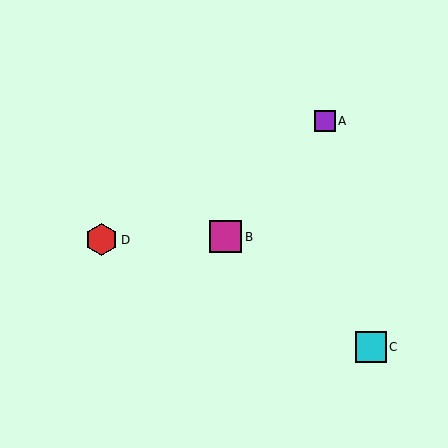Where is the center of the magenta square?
The center of the magenta square is at (226, 237).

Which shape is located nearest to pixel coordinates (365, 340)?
The cyan square (labeled C) at (371, 347) is nearest to that location.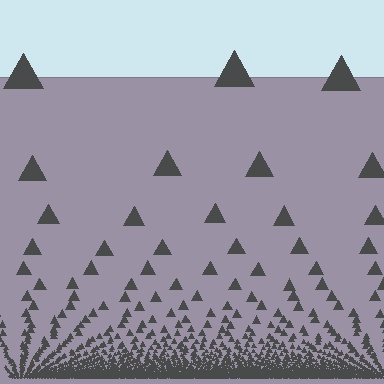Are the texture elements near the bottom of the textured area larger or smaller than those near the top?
Smaller. The gradient is inverted — elements near the bottom are smaller and denser.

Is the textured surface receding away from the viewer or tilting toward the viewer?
The surface appears to tilt toward the viewer. Texture elements get larger and sparser toward the top.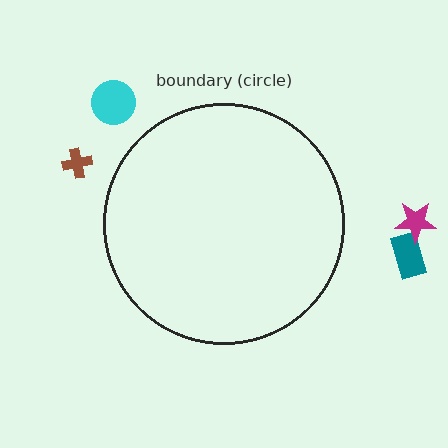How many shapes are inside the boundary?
0 inside, 4 outside.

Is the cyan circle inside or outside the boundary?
Outside.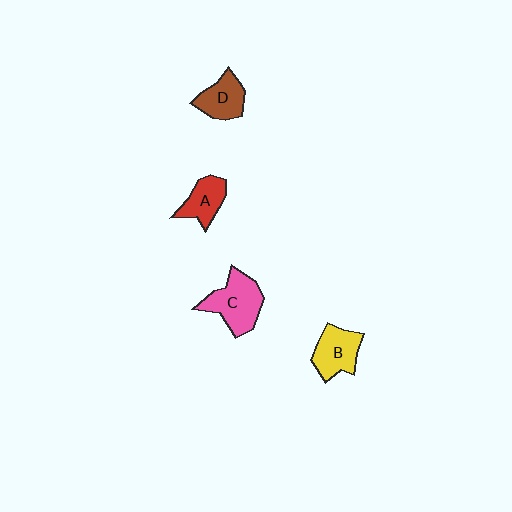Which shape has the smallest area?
Shape A (red).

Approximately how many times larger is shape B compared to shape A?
Approximately 1.2 times.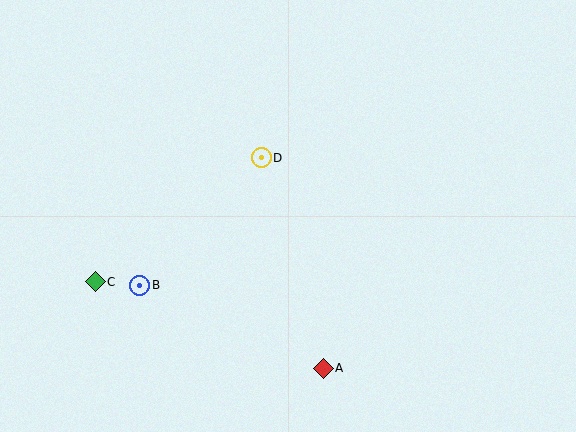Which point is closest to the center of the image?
Point D at (261, 158) is closest to the center.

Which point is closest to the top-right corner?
Point D is closest to the top-right corner.